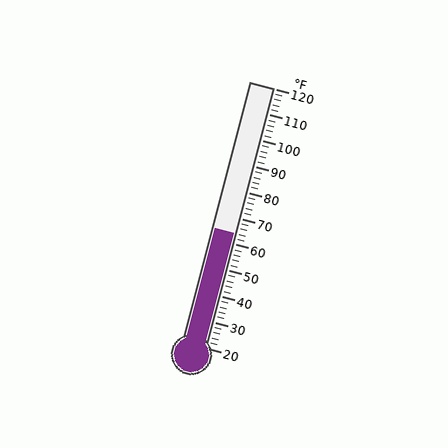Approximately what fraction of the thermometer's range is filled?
The thermometer is filled to approximately 45% of its range.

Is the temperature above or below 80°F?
The temperature is below 80°F.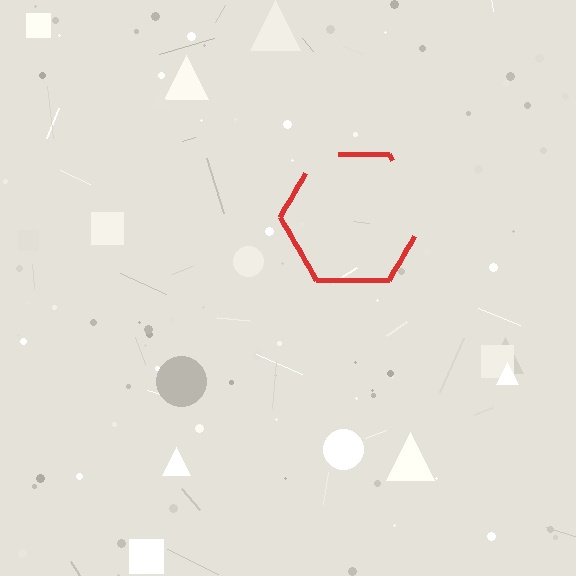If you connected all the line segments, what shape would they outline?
They would outline a hexagon.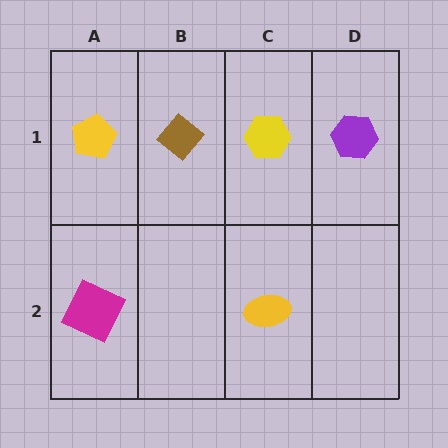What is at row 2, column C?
A yellow ellipse.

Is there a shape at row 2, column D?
No, that cell is empty.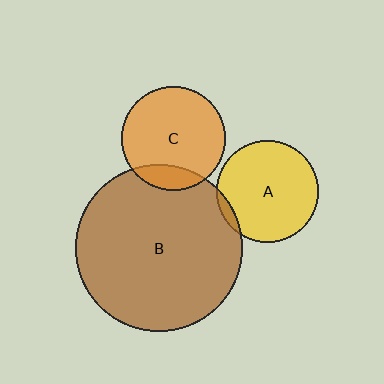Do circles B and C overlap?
Yes.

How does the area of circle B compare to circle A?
Approximately 2.7 times.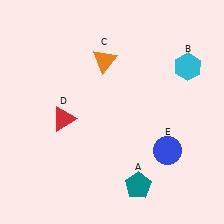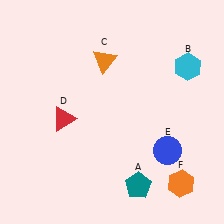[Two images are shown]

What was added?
An orange hexagon (F) was added in Image 2.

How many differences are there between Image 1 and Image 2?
There is 1 difference between the two images.